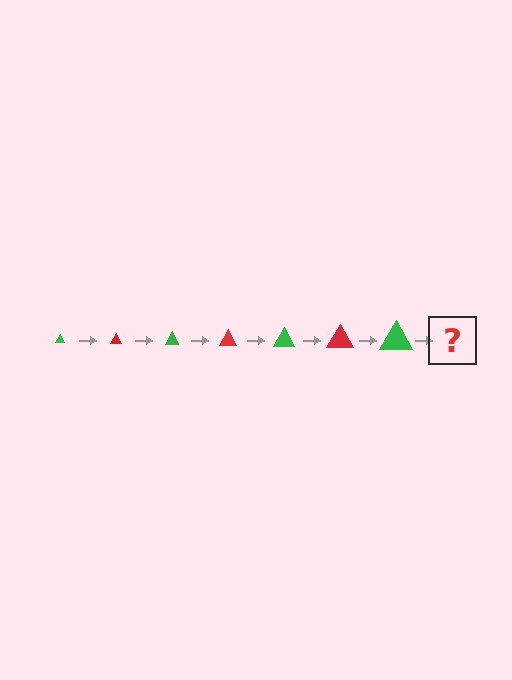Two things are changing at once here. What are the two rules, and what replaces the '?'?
The two rules are that the triangle grows larger each step and the color cycles through green and red. The '?' should be a red triangle, larger than the previous one.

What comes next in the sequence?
The next element should be a red triangle, larger than the previous one.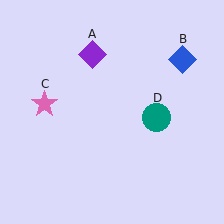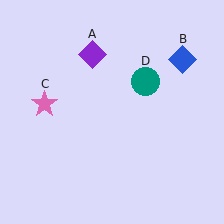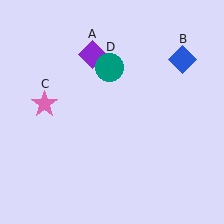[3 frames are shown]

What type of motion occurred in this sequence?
The teal circle (object D) rotated counterclockwise around the center of the scene.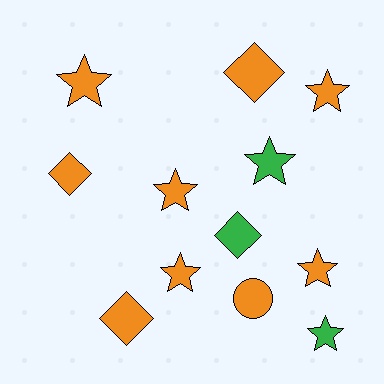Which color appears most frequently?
Orange, with 9 objects.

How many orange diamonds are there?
There are 3 orange diamonds.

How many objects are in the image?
There are 12 objects.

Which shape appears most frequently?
Star, with 7 objects.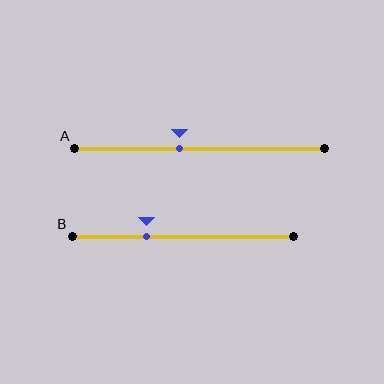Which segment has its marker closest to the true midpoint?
Segment A has its marker closest to the true midpoint.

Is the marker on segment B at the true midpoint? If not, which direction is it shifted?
No, the marker on segment B is shifted to the left by about 16% of the segment length.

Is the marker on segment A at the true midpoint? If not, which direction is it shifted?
No, the marker on segment A is shifted to the left by about 8% of the segment length.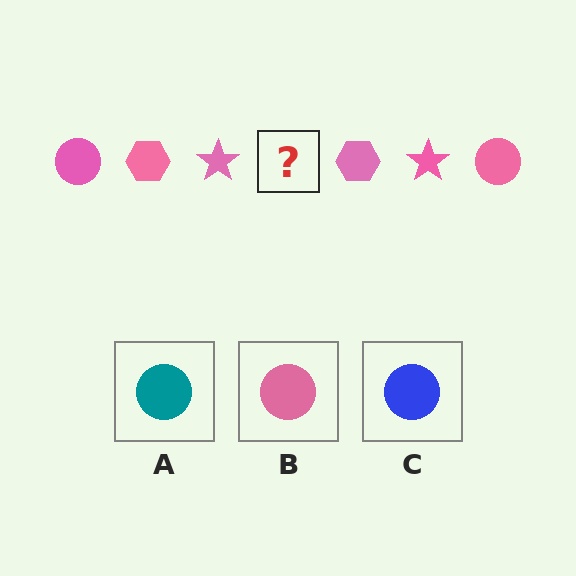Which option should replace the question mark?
Option B.